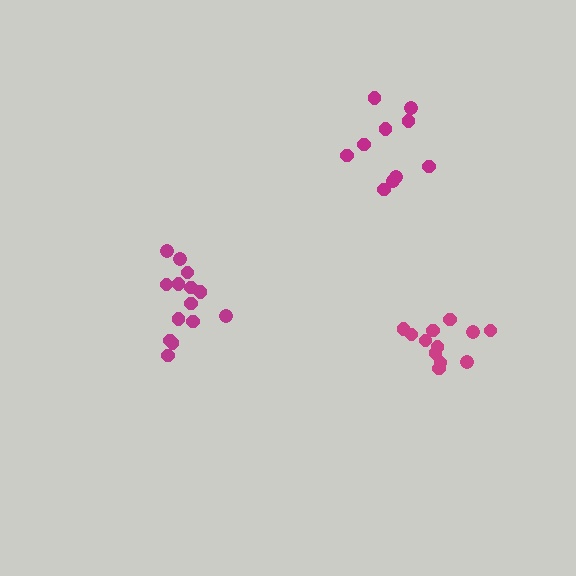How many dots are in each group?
Group 1: 14 dots, Group 2: 12 dots, Group 3: 10 dots (36 total).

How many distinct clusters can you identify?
There are 3 distinct clusters.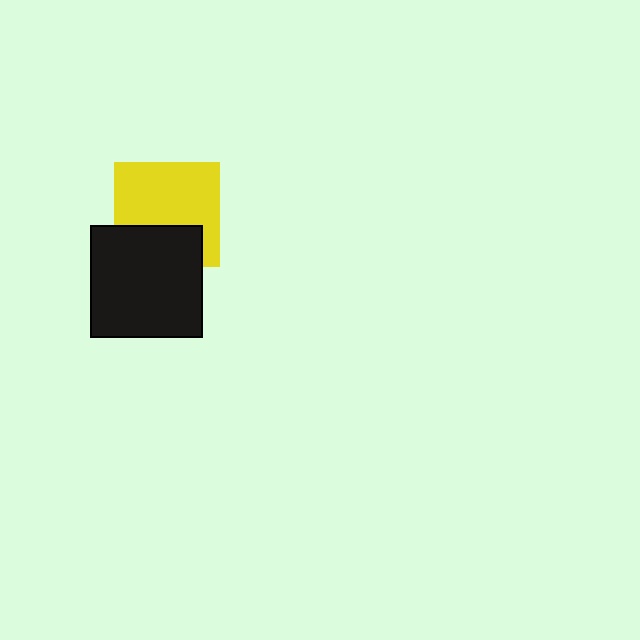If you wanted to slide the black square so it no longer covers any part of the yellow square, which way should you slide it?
Slide it down — that is the most direct way to separate the two shapes.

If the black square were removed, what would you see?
You would see the complete yellow square.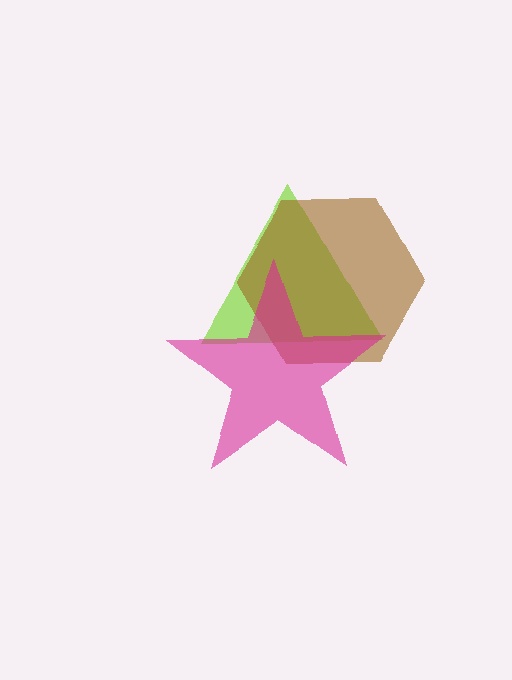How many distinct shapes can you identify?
There are 3 distinct shapes: a lime triangle, a brown hexagon, a magenta star.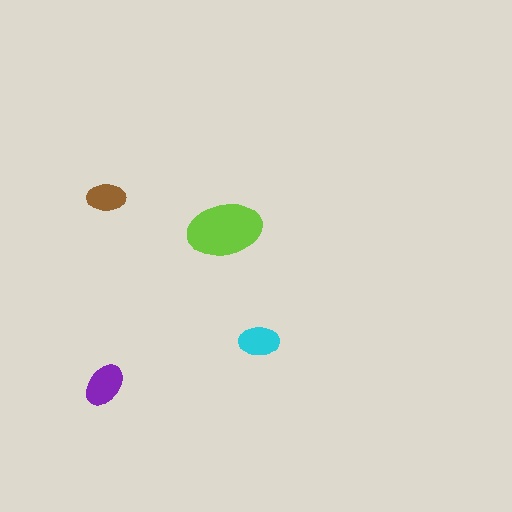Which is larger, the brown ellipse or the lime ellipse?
The lime one.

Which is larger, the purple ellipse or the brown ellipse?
The purple one.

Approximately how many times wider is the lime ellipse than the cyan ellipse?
About 2 times wider.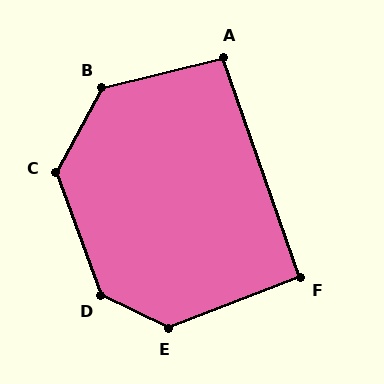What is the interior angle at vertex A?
Approximately 95 degrees (obtuse).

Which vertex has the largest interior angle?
D, at approximately 136 degrees.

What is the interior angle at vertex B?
Approximately 132 degrees (obtuse).